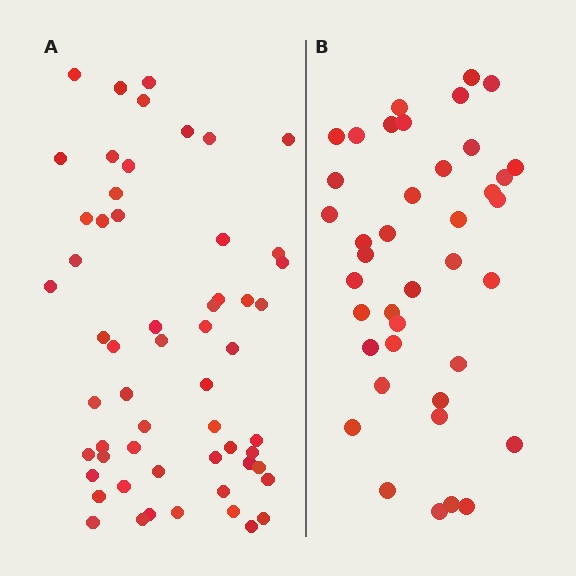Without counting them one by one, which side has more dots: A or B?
Region A (the left region) has more dots.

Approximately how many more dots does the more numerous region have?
Region A has approximately 15 more dots than region B.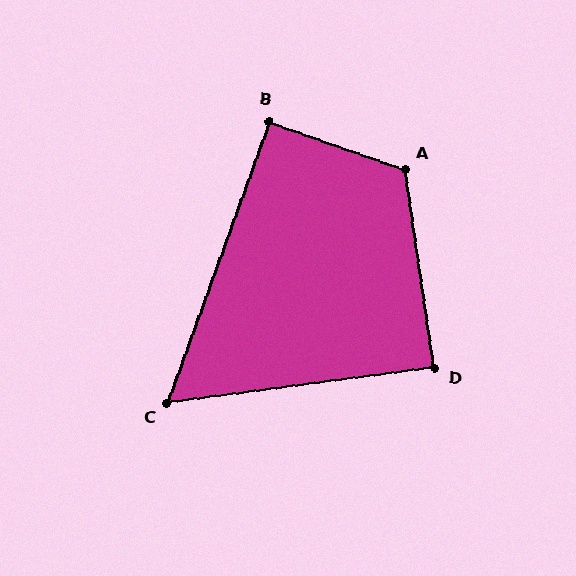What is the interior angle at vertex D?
Approximately 89 degrees (approximately right).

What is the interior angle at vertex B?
Approximately 91 degrees (approximately right).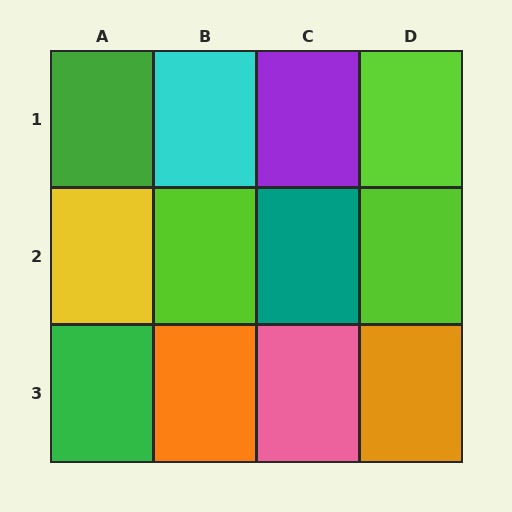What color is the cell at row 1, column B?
Cyan.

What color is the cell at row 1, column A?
Green.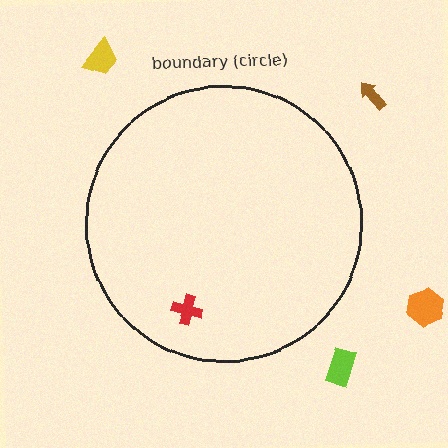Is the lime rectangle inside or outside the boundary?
Outside.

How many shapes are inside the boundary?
1 inside, 4 outside.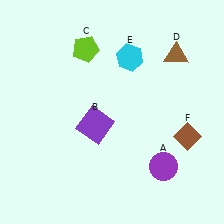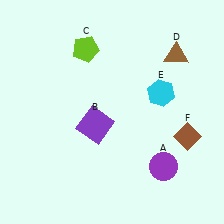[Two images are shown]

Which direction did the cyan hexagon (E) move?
The cyan hexagon (E) moved down.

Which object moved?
The cyan hexagon (E) moved down.